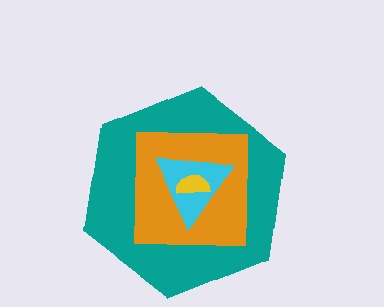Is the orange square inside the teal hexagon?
Yes.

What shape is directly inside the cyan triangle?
The yellow semicircle.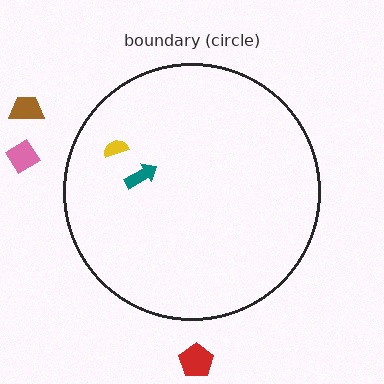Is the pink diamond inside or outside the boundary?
Outside.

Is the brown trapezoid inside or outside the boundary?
Outside.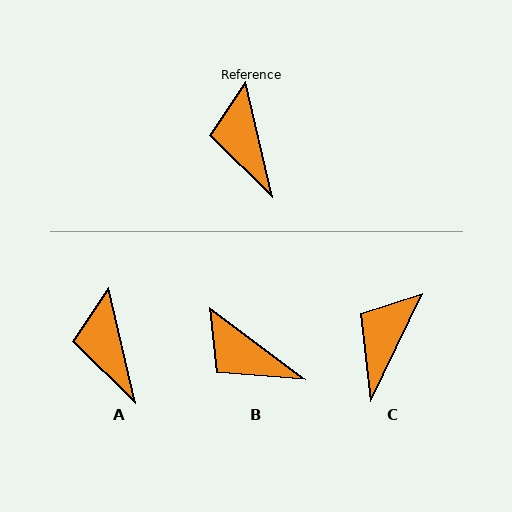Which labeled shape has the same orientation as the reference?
A.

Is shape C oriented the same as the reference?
No, it is off by about 38 degrees.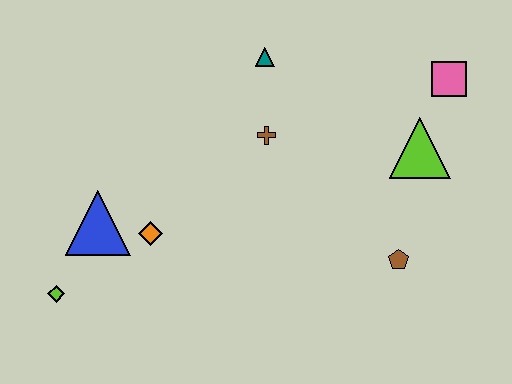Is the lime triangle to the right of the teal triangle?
Yes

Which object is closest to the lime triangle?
The pink square is closest to the lime triangle.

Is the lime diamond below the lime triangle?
Yes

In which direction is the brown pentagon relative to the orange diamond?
The brown pentagon is to the right of the orange diamond.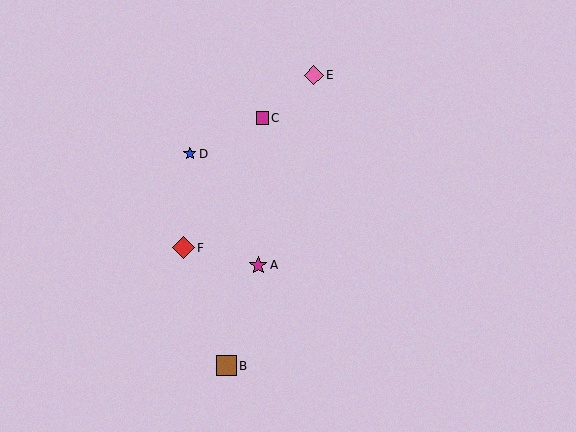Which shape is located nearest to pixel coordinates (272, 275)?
The magenta star (labeled A) at (258, 265) is nearest to that location.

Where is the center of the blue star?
The center of the blue star is at (190, 154).